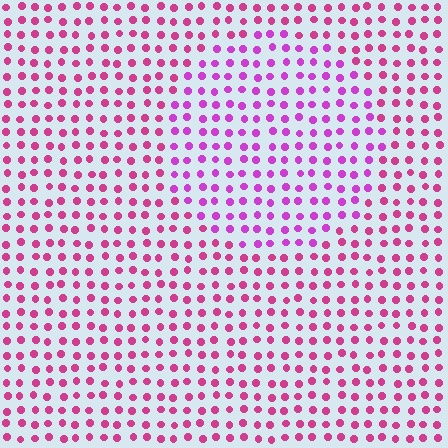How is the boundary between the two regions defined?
The boundary is defined purely by a slight shift in hue (about 29 degrees). Spacing, size, and orientation are identical on both sides.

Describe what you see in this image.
The image is filled with small magenta elements in a uniform arrangement. A circle-shaped region is visible where the elements are tinted to a slightly different hue, forming a subtle color boundary.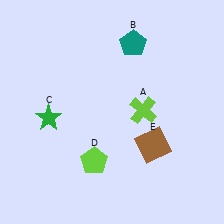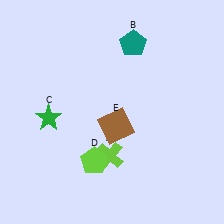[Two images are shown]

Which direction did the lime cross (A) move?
The lime cross (A) moved down.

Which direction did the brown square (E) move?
The brown square (E) moved left.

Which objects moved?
The objects that moved are: the lime cross (A), the brown square (E).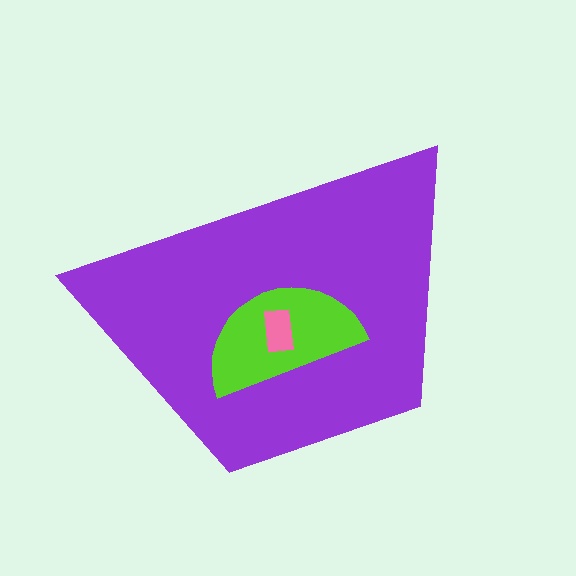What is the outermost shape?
The purple trapezoid.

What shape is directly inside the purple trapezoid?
The lime semicircle.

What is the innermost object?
The pink rectangle.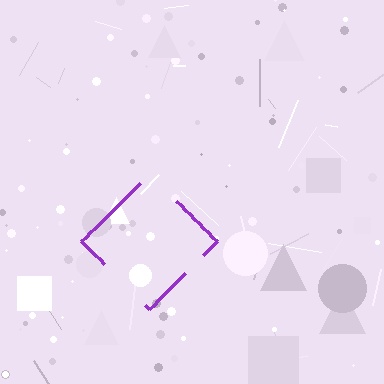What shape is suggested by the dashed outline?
The dashed outline suggests a diamond.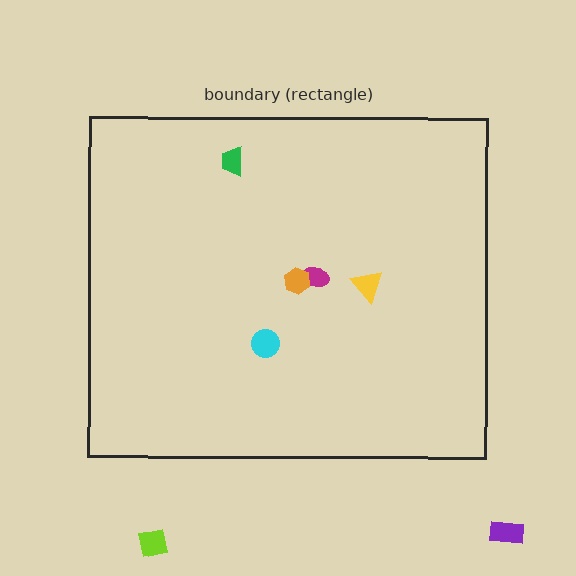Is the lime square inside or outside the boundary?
Outside.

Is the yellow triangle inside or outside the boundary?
Inside.